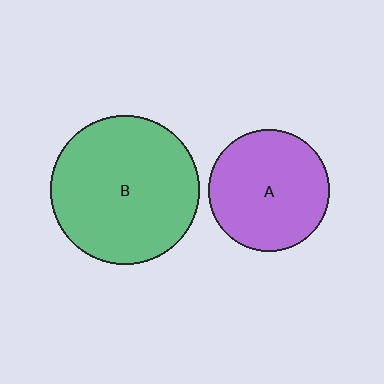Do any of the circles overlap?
No, none of the circles overlap.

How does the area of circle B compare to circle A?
Approximately 1.5 times.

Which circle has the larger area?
Circle B (green).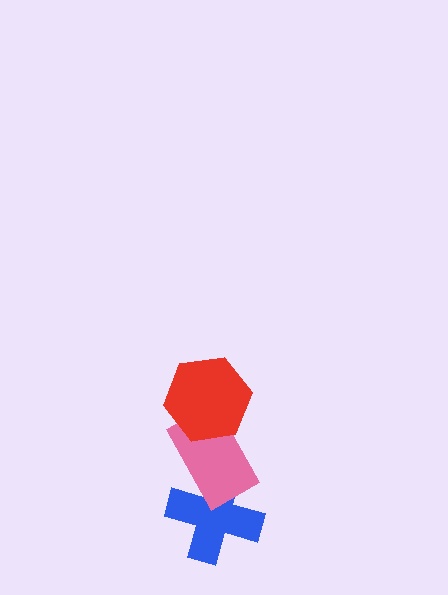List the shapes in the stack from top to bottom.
From top to bottom: the red hexagon, the pink rectangle, the blue cross.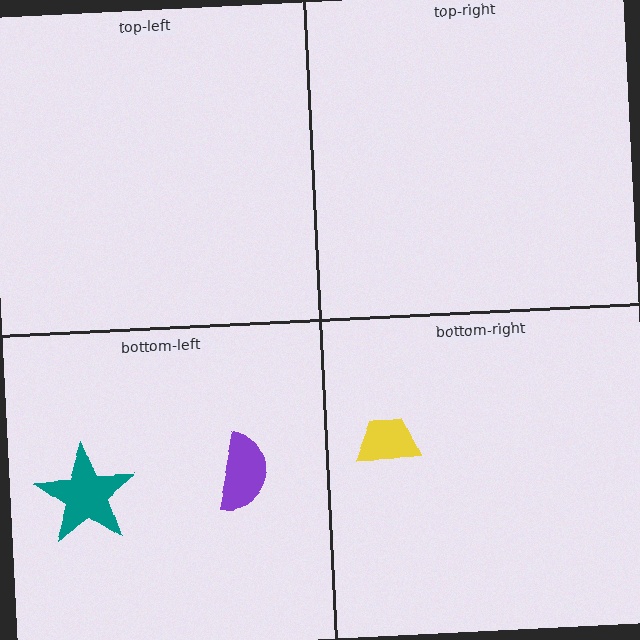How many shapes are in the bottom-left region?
2.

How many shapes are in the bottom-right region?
1.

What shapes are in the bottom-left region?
The teal star, the purple semicircle.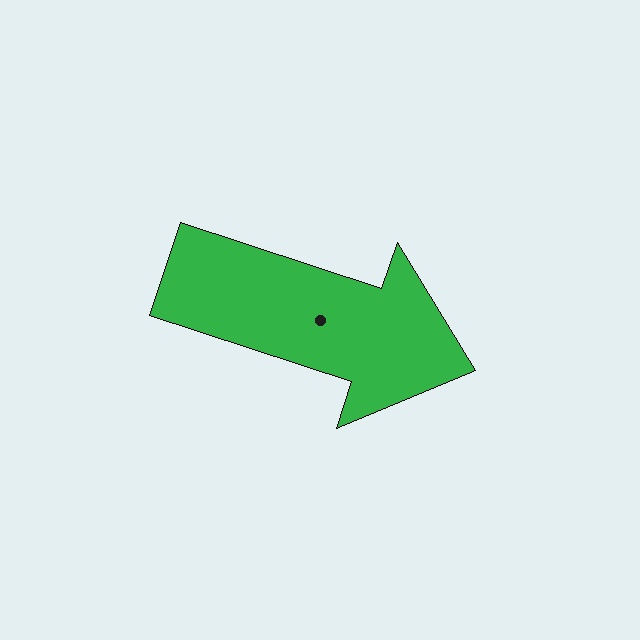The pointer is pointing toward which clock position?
Roughly 4 o'clock.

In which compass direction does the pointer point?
East.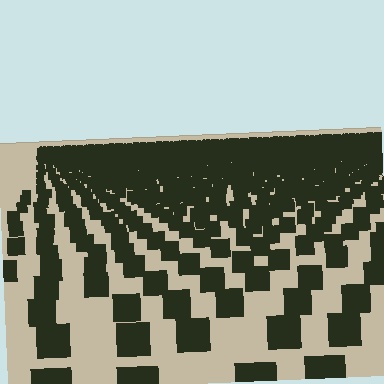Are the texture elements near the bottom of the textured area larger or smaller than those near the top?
Larger. Near the bottom, elements are closer to the viewer and appear at a bigger on-screen size.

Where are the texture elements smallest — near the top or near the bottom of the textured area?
Near the top.